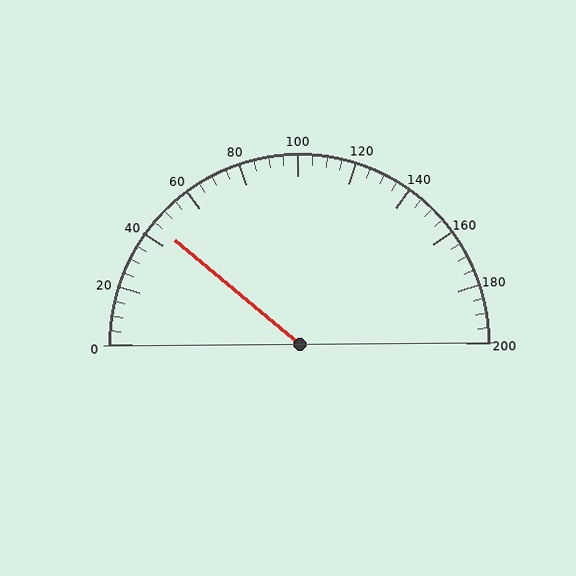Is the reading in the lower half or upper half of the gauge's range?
The reading is in the lower half of the range (0 to 200).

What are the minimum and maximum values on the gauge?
The gauge ranges from 0 to 200.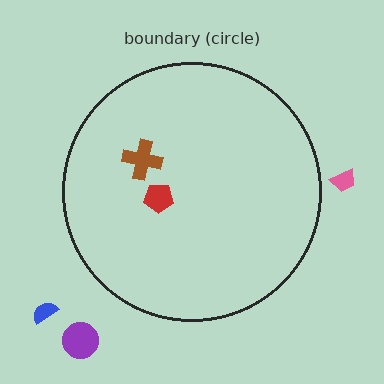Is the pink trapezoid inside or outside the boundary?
Outside.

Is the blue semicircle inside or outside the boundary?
Outside.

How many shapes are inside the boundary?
2 inside, 3 outside.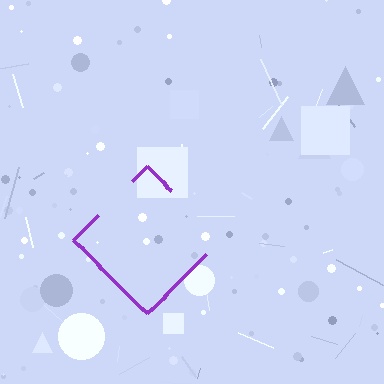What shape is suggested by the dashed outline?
The dashed outline suggests a diamond.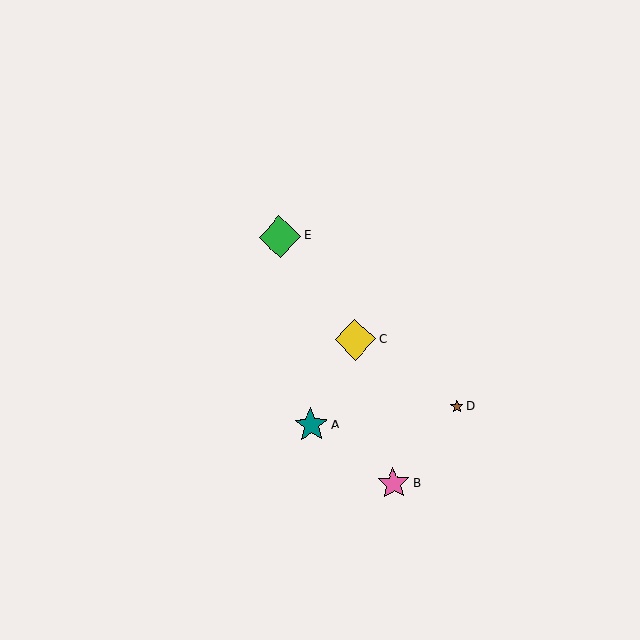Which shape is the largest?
The green diamond (labeled E) is the largest.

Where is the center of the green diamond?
The center of the green diamond is at (280, 237).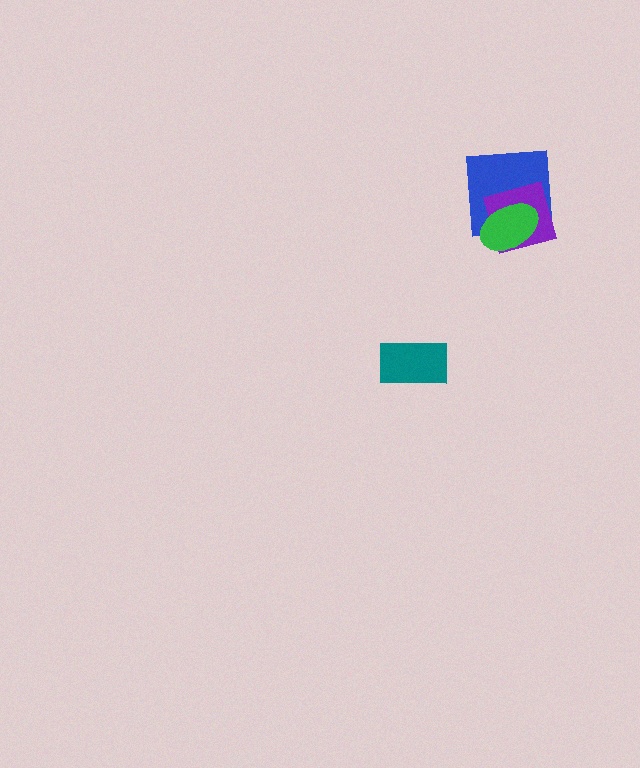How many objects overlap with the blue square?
2 objects overlap with the blue square.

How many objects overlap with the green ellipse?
2 objects overlap with the green ellipse.